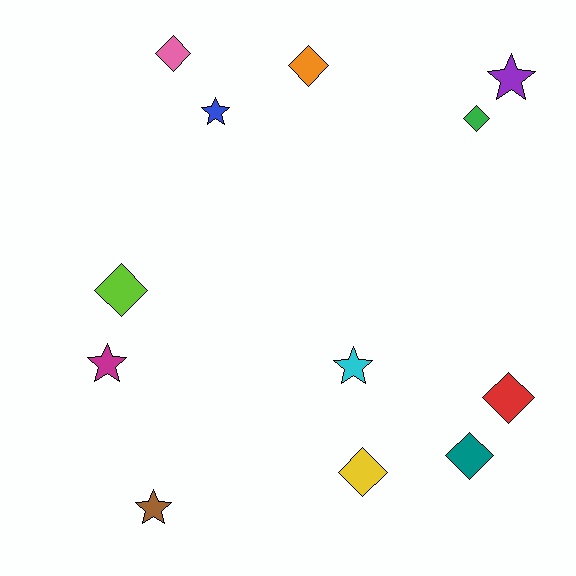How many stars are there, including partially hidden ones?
There are 5 stars.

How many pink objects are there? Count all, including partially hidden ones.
There is 1 pink object.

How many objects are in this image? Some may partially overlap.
There are 12 objects.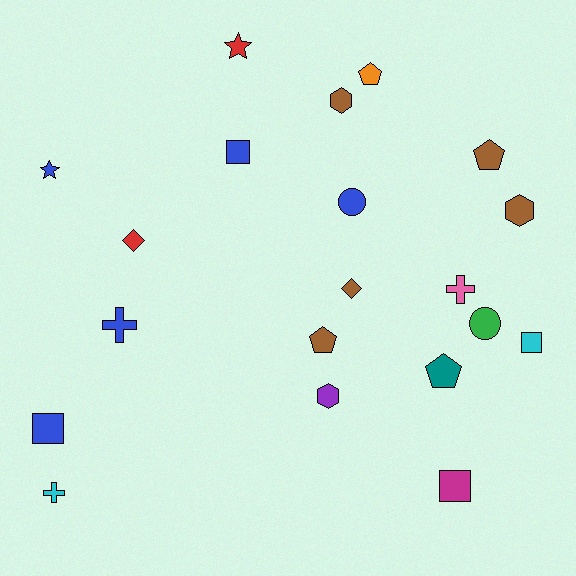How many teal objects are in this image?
There is 1 teal object.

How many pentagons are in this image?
There are 4 pentagons.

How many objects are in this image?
There are 20 objects.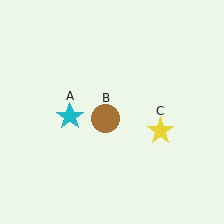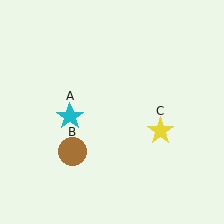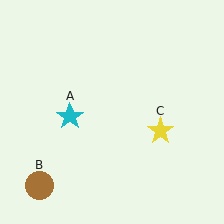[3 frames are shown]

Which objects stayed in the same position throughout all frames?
Cyan star (object A) and yellow star (object C) remained stationary.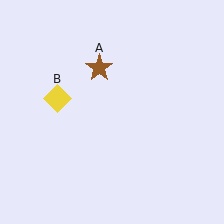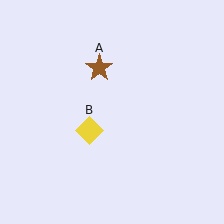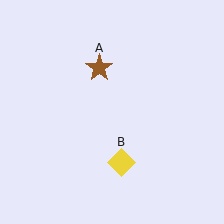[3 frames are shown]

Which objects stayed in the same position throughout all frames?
Brown star (object A) remained stationary.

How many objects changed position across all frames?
1 object changed position: yellow diamond (object B).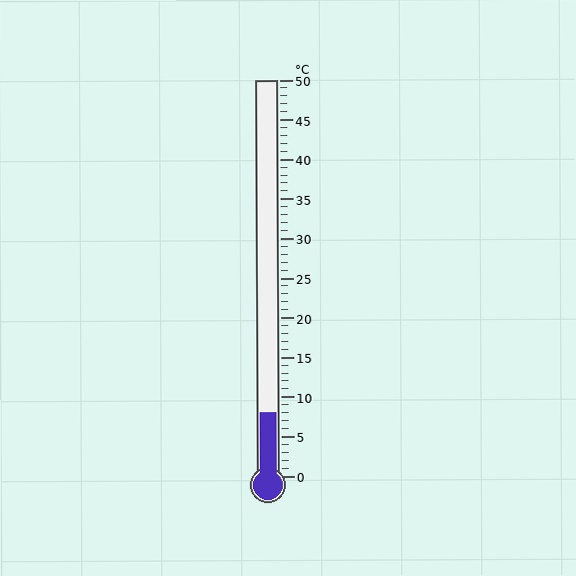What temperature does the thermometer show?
The thermometer shows approximately 8°C.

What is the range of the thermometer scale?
The thermometer scale ranges from 0°C to 50°C.